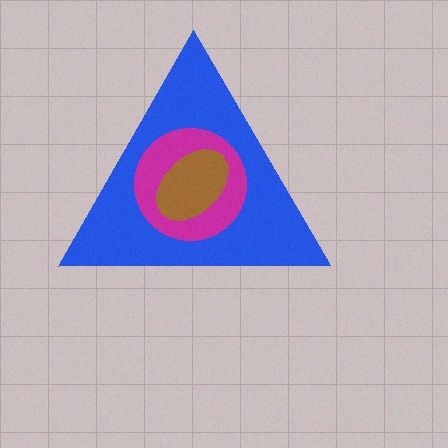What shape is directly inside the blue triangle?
The magenta circle.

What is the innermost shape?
The brown ellipse.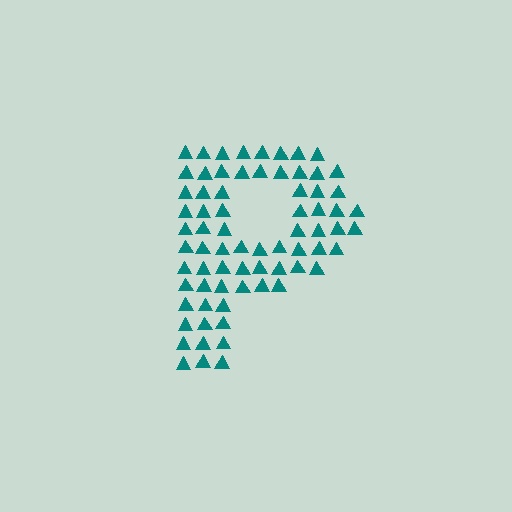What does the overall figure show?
The overall figure shows the letter P.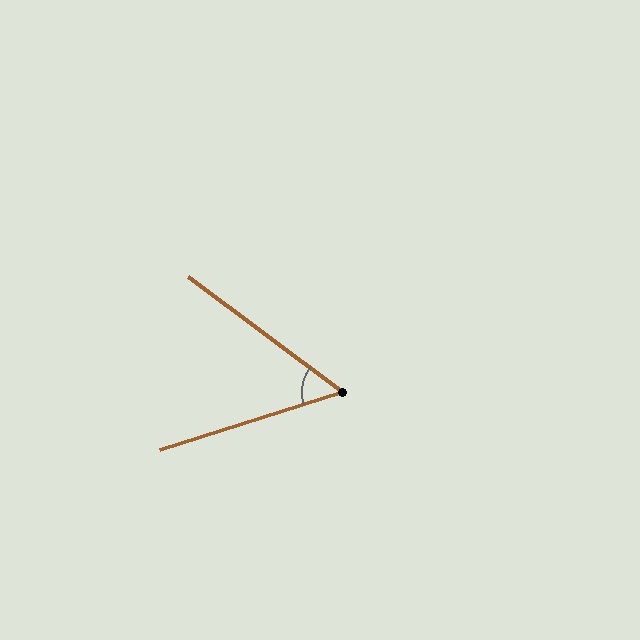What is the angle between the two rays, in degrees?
Approximately 54 degrees.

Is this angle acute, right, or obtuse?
It is acute.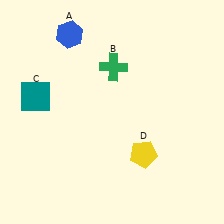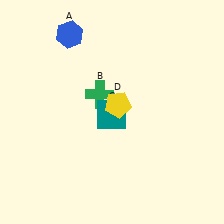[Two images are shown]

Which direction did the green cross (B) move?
The green cross (B) moved down.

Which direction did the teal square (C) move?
The teal square (C) moved right.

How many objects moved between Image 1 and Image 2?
3 objects moved between the two images.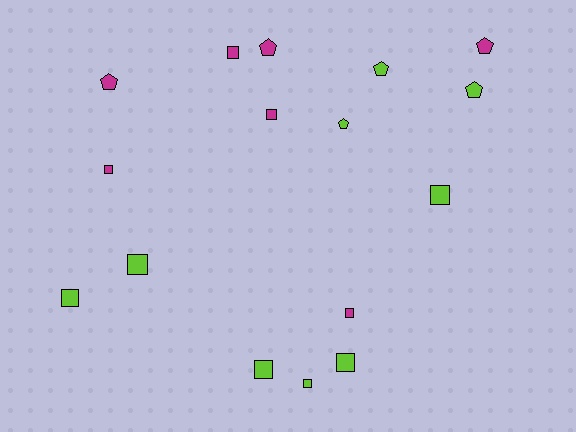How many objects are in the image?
There are 16 objects.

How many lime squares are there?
There are 6 lime squares.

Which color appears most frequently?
Lime, with 9 objects.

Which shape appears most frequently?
Square, with 10 objects.